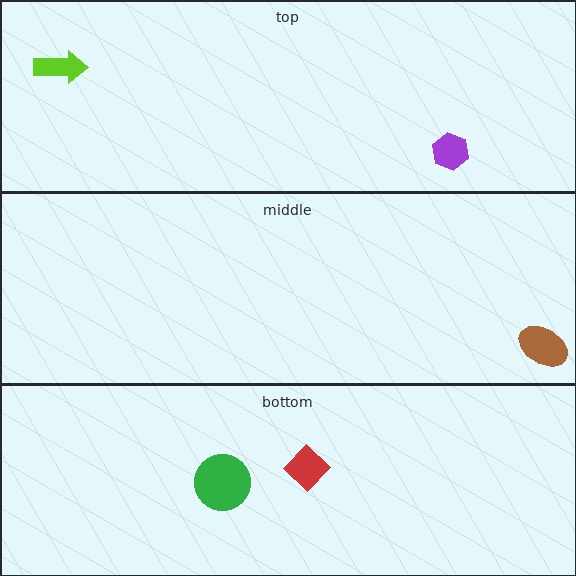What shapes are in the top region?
The purple hexagon, the lime arrow.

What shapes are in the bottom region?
The green circle, the red diamond.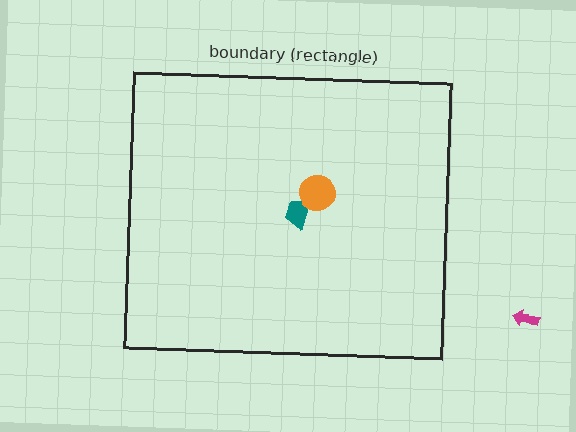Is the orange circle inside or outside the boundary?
Inside.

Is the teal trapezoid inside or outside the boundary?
Inside.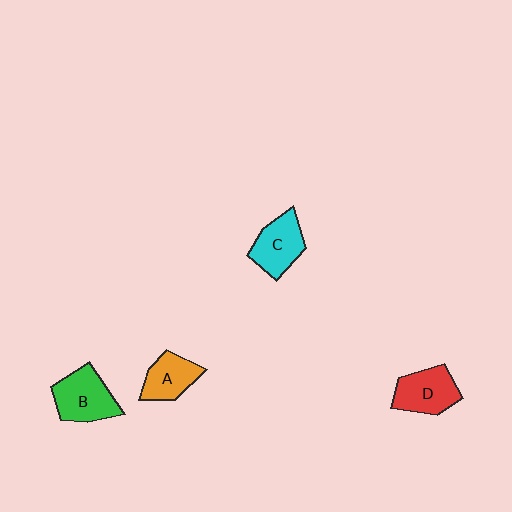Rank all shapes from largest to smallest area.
From largest to smallest: B (green), D (red), C (cyan), A (orange).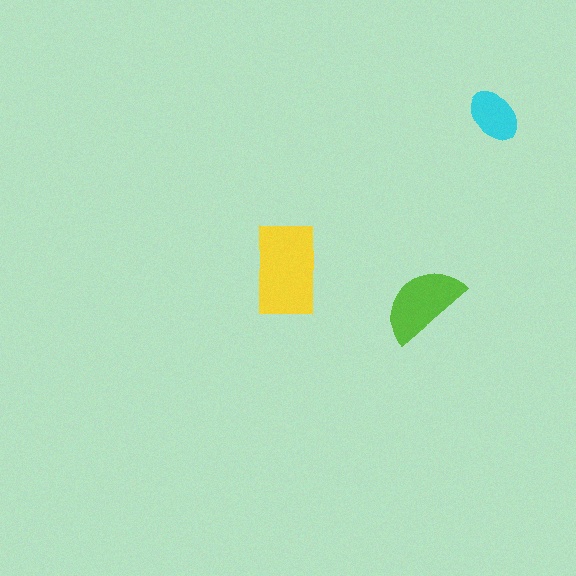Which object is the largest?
The yellow rectangle.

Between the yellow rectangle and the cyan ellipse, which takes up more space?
The yellow rectangle.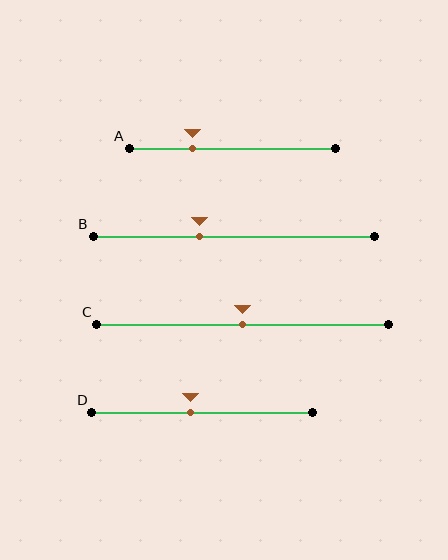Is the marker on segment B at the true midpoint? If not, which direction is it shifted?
No, the marker on segment B is shifted to the left by about 12% of the segment length.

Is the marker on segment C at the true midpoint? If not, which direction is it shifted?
Yes, the marker on segment C is at the true midpoint.